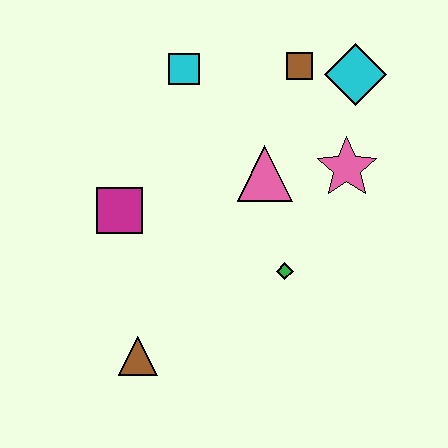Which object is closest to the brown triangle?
The magenta square is closest to the brown triangle.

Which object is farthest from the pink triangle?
The brown triangle is farthest from the pink triangle.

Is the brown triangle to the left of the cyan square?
Yes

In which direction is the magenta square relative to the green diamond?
The magenta square is to the left of the green diamond.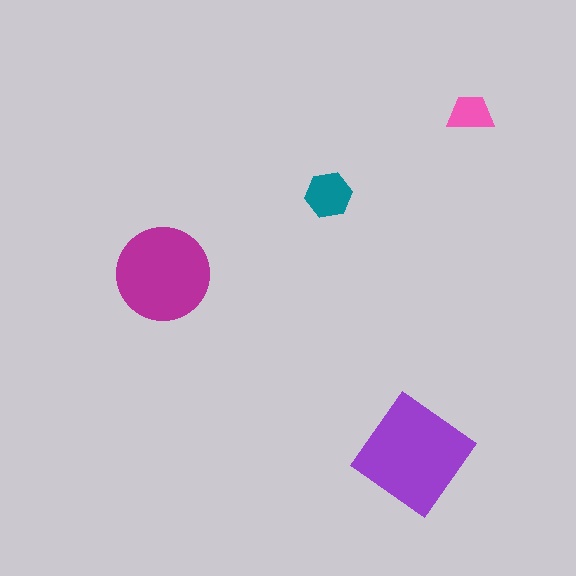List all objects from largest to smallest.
The purple diamond, the magenta circle, the teal hexagon, the pink trapezoid.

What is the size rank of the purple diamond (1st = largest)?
1st.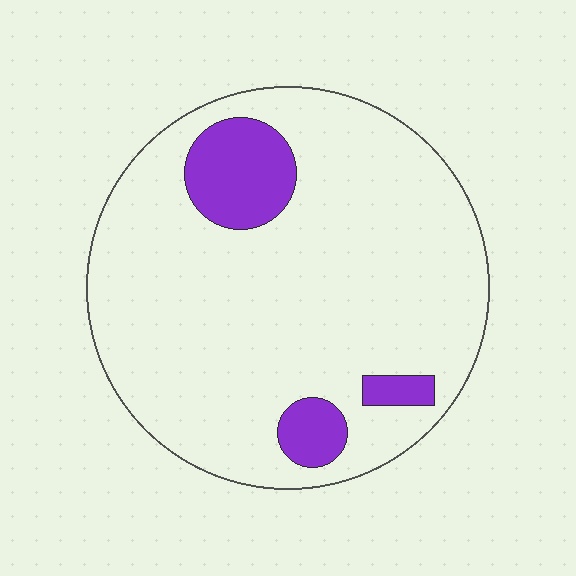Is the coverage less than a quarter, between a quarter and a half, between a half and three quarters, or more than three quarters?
Less than a quarter.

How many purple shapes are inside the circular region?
3.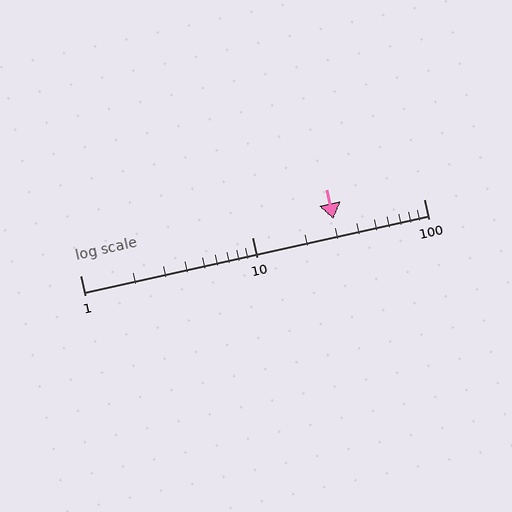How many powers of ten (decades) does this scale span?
The scale spans 2 decades, from 1 to 100.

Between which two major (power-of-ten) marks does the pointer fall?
The pointer is between 10 and 100.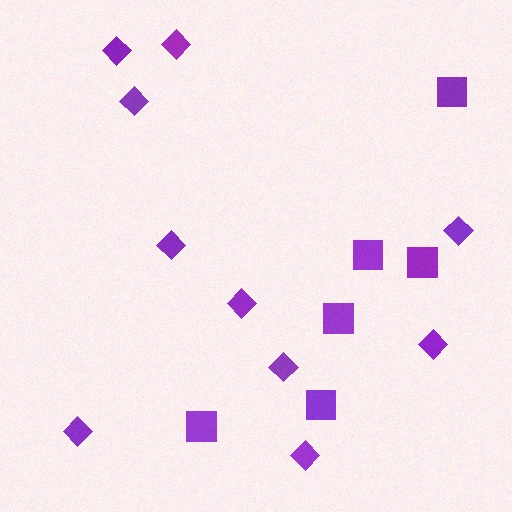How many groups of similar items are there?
There are 2 groups: one group of squares (6) and one group of diamonds (10).